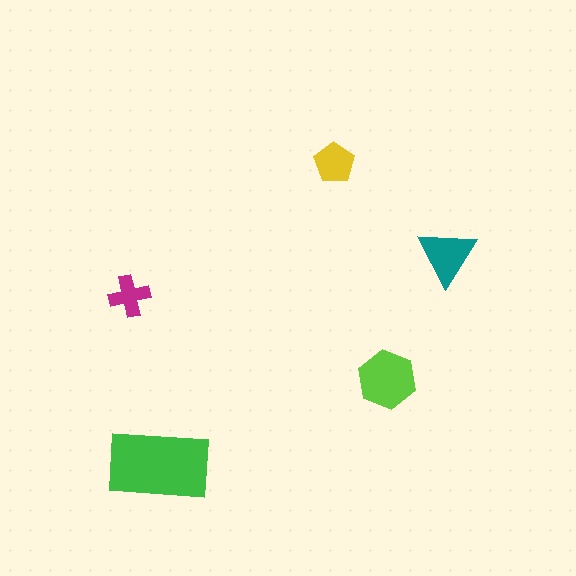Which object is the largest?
The green rectangle.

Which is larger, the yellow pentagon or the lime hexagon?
The lime hexagon.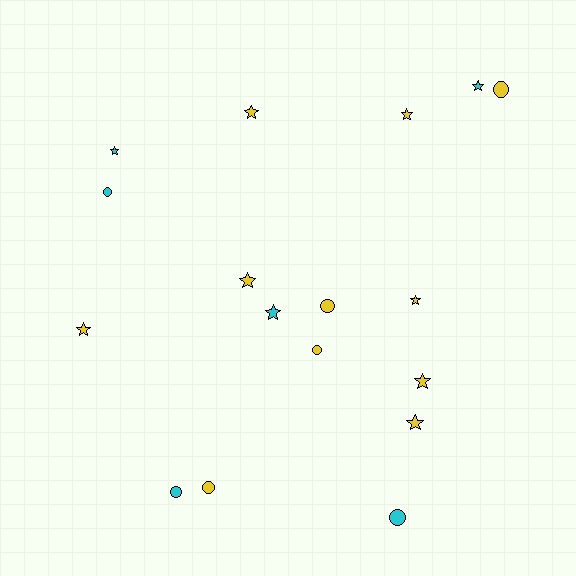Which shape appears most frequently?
Star, with 10 objects.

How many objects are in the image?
There are 17 objects.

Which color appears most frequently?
Yellow, with 11 objects.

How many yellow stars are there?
There are 7 yellow stars.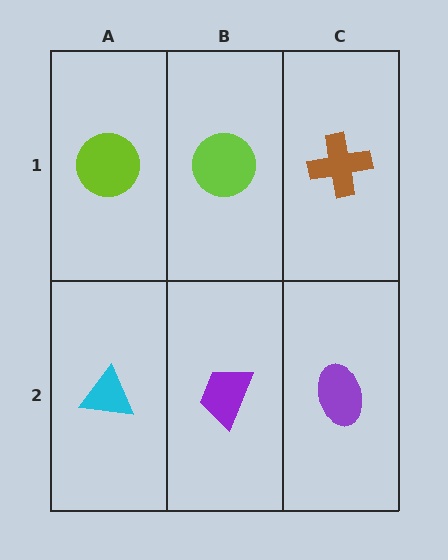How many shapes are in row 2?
3 shapes.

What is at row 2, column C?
A purple ellipse.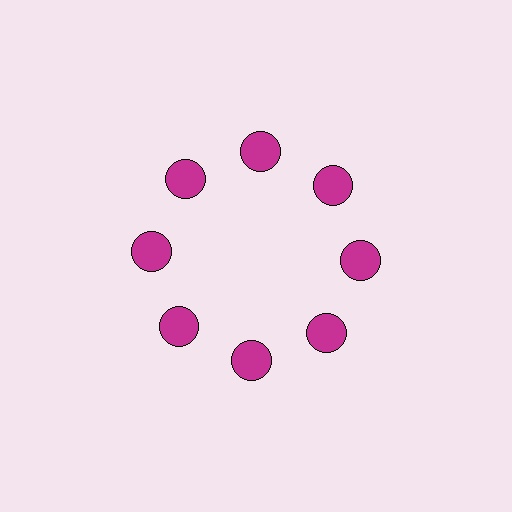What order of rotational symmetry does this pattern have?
This pattern has 8-fold rotational symmetry.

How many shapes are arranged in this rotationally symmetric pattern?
There are 8 shapes, arranged in 8 groups of 1.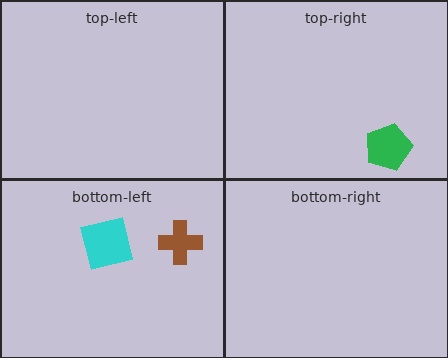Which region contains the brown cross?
The bottom-left region.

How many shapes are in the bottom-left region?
2.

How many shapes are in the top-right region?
1.